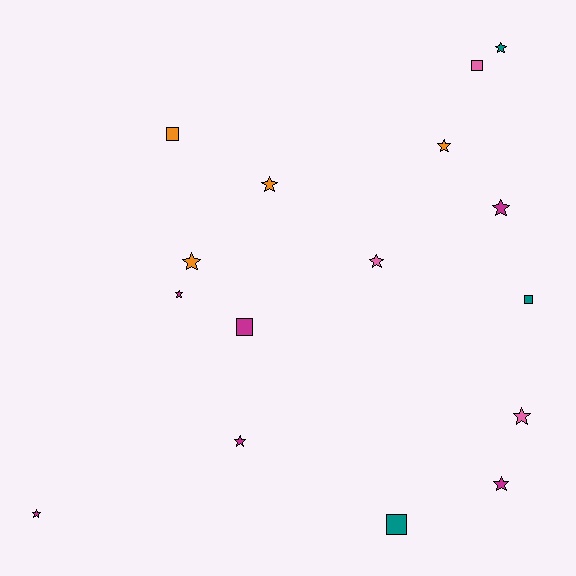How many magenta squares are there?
There is 1 magenta square.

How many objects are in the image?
There are 16 objects.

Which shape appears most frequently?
Star, with 11 objects.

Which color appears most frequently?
Magenta, with 6 objects.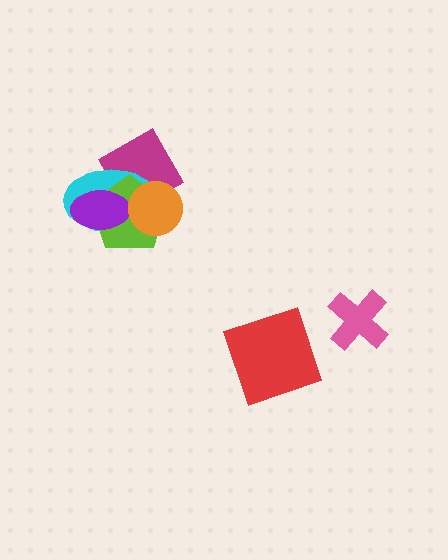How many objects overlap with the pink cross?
0 objects overlap with the pink cross.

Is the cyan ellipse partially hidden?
Yes, it is partially covered by another shape.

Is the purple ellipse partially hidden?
No, no other shape covers it.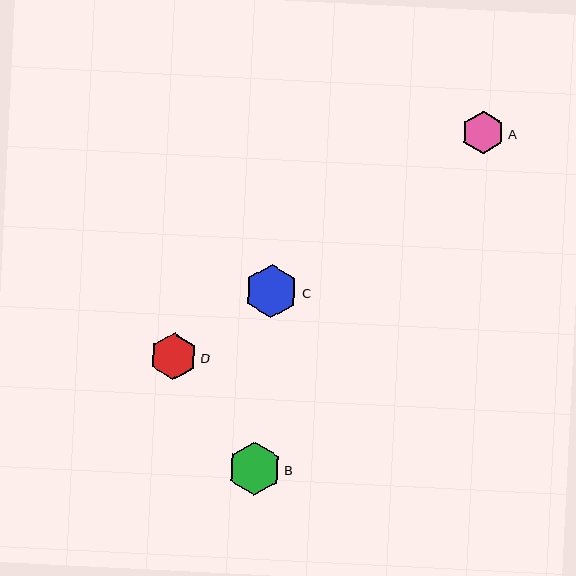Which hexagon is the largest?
Hexagon C is the largest with a size of approximately 53 pixels.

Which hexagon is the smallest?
Hexagon A is the smallest with a size of approximately 43 pixels.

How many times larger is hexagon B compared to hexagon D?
Hexagon B is approximately 1.1 times the size of hexagon D.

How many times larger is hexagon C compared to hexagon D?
Hexagon C is approximately 1.1 times the size of hexagon D.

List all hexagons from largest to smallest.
From largest to smallest: C, B, D, A.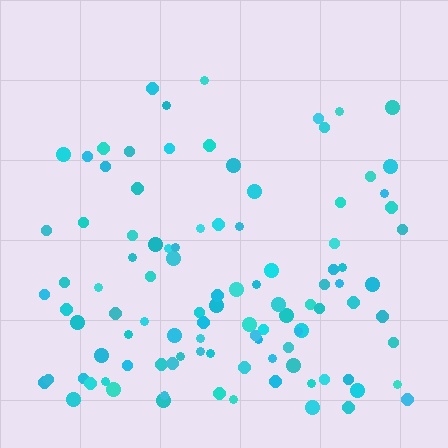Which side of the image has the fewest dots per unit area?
The top.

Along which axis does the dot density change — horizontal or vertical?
Vertical.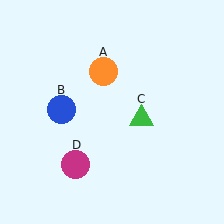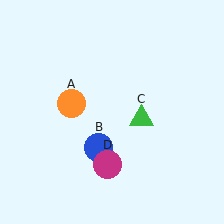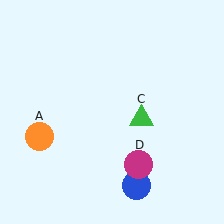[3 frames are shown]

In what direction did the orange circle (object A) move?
The orange circle (object A) moved down and to the left.